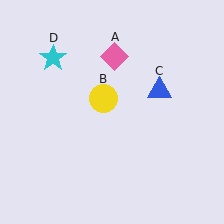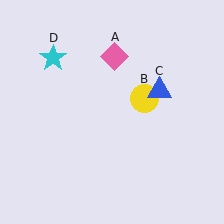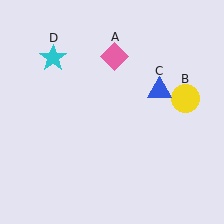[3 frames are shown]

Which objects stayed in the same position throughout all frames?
Pink diamond (object A) and blue triangle (object C) and cyan star (object D) remained stationary.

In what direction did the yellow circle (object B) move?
The yellow circle (object B) moved right.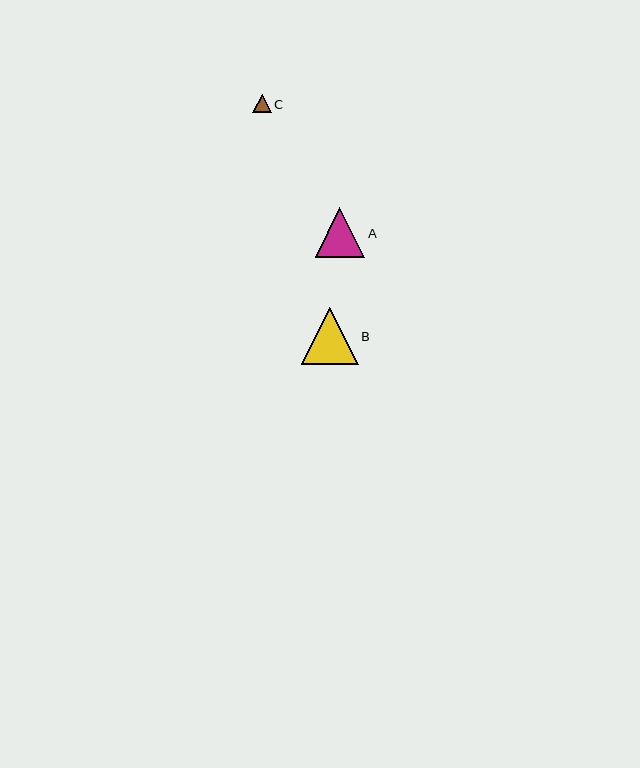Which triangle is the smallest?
Triangle C is the smallest with a size of approximately 19 pixels.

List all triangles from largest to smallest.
From largest to smallest: B, A, C.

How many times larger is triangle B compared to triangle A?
Triangle B is approximately 1.1 times the size of triangle A.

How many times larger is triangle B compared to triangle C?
Triangle B is approximately 3.1 times the size of triangle C.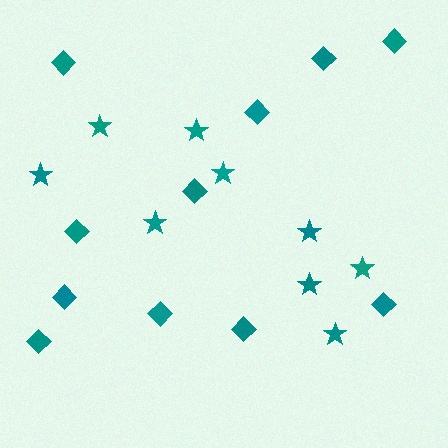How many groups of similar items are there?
There are 2 groups: one group of diamonds (11) and one group of stars (9).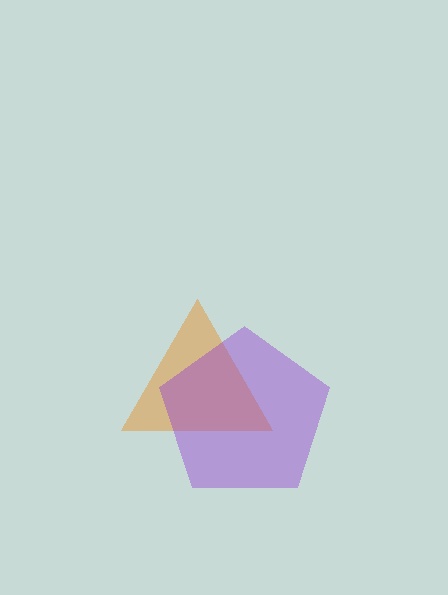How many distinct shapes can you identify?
There are 2 distinct shapes: an orange triangle, a purple pentagon.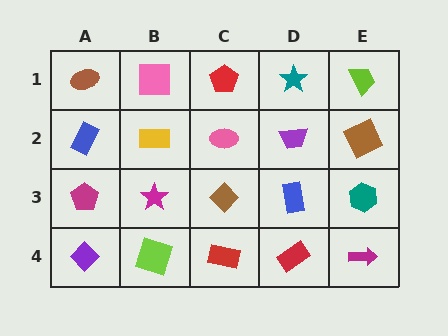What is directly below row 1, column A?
A blue rectangle.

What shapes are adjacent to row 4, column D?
A blue rectangle (row 3, column D), a red rectangle (row 4, column C), a magenta arrow (row 4, column E).